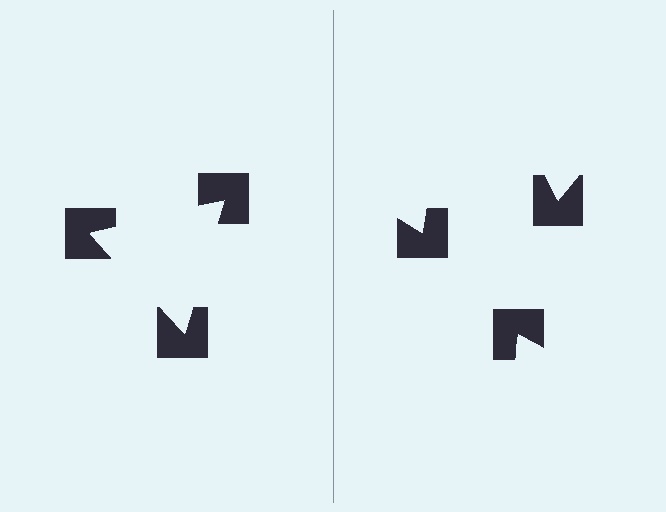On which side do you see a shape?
An illusory triangle appears on the left side. On the right side the wedge cuts are rotated, so no coherent shape forms.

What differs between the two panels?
The notched squares are positioned identically on both sides; only the wedge orientations differ. On the left they align to a triangle; on the right they are misaligned.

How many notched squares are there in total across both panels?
6 — 3 on each side.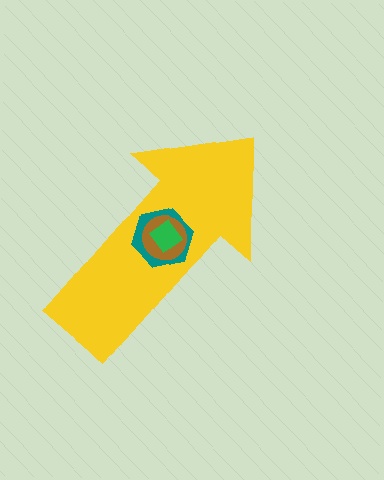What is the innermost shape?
The green diamond.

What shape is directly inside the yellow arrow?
The teal hexagon.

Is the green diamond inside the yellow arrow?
Yes.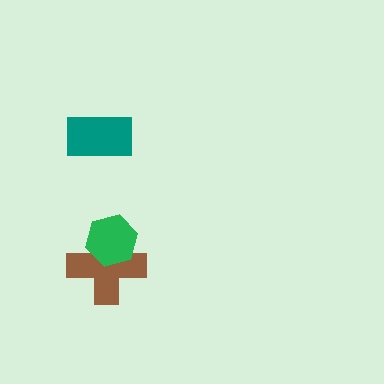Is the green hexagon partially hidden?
No, no other shape covers it.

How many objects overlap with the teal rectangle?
0 objects overlap with the teal rectangle.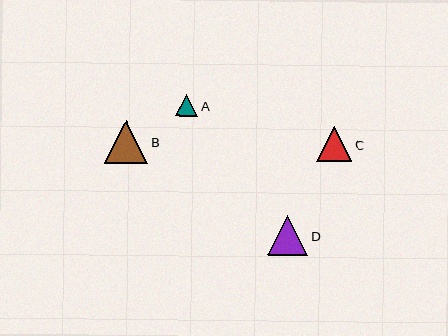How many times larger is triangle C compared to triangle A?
Triangle C is approximately 1.6 times the size of triangle A.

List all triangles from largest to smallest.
From largest to smallest: B, D, C, A.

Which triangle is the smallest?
Triangle A is the smallest with a size of approximately 22 pixels.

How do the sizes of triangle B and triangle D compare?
Triangle B and triangle D are approximately the same size.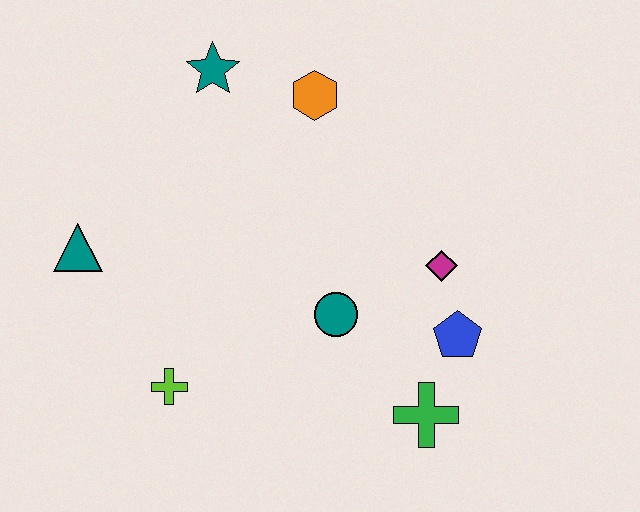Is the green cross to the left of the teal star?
No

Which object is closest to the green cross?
The blue pentagon is closest to the green cross.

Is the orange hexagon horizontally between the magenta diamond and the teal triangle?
Yes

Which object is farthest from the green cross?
The teal star is farthest from the green cross.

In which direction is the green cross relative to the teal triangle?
The green cross is to the right of the teal triangle.